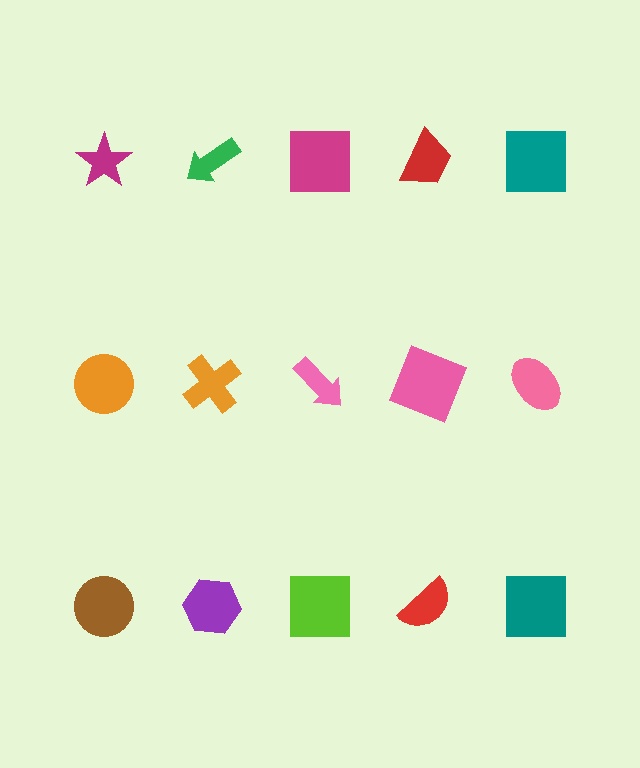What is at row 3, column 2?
A purple hexagon.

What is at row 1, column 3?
A magenta square.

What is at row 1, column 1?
A magenta star.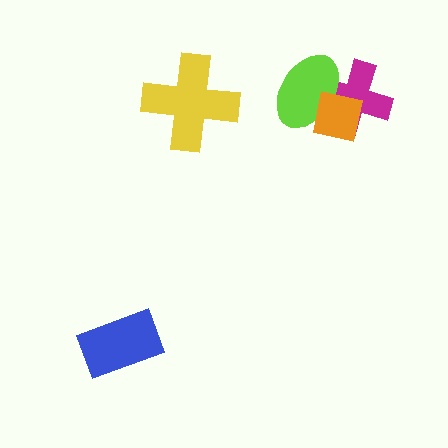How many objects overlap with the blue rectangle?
0 objects overlap with the blue rectangle.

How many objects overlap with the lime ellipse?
2 objects overlap with the lime ellipse.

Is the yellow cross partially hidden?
No, no other shape covers it.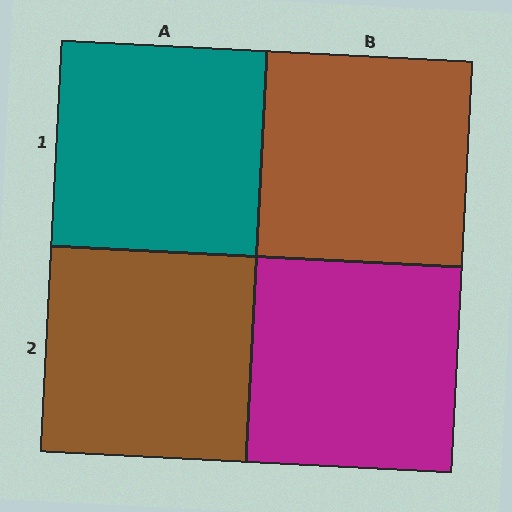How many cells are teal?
1 cell is teal.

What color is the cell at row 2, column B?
Magenta.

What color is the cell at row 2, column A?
Brown.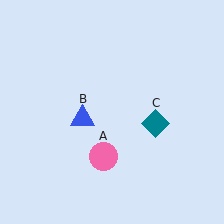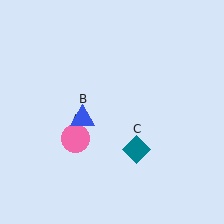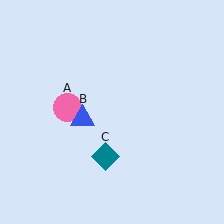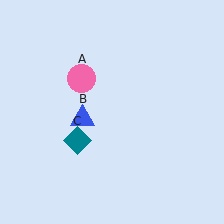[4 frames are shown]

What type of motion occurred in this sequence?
The pink circle (object A), teal diamond (object C) rotated clockwise around the center of the scene.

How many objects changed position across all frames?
2 objects changed position: pink circle (object A), teal diamond (object C).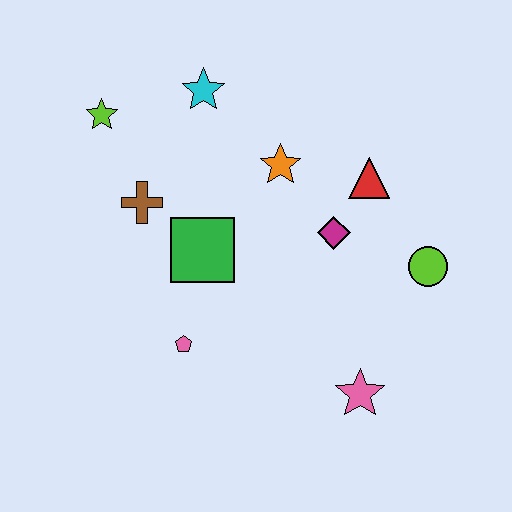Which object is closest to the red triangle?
The magenta diamond is closest to the red triangle.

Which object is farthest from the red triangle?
The lime star is farthest from the red triangle.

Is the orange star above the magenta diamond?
Yes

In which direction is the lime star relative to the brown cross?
The lime star is above the brown cross.